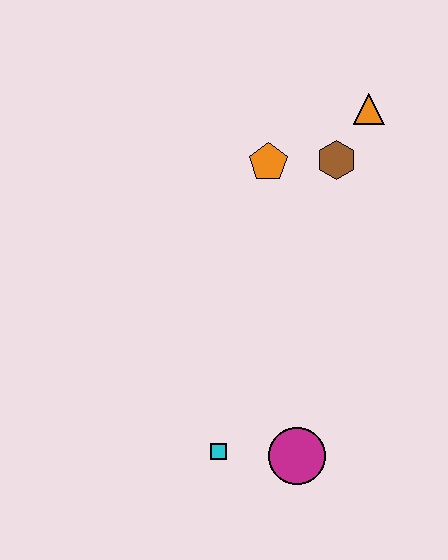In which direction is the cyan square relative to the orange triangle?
The cyan square is below the orange triangle.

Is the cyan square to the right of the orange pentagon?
No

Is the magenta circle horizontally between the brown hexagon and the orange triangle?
No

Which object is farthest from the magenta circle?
The orange triangle is farthest from the magenta circle.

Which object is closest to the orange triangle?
The brown hexagon is closest to the orange triangle.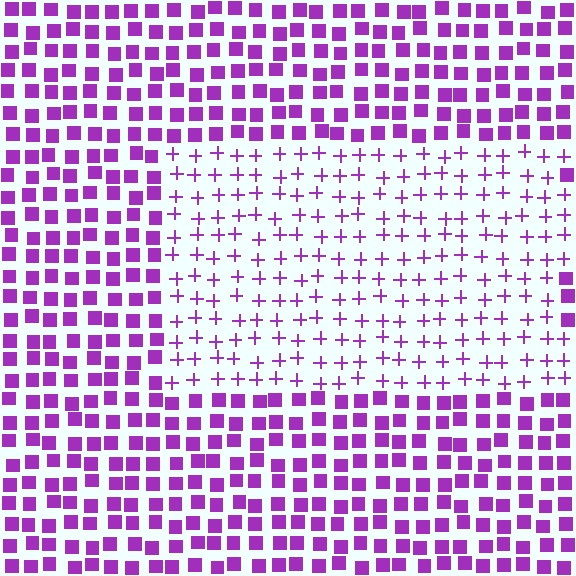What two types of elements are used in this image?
The image uses plus signs inside the rectangle region and squares outside it.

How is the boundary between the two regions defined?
The boundary is defined by a change in element shape: plus signs inside vs. squares outside. All elements share the same color and spacing.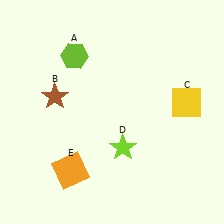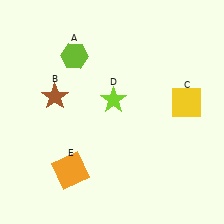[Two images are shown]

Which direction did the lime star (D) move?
The lime star (D) moved up.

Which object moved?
The lime star (D) moved up.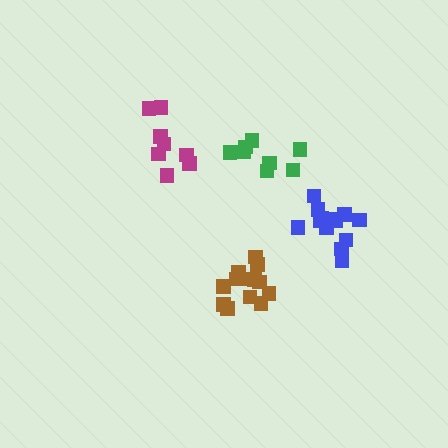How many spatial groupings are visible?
There are 4 spatial groupings.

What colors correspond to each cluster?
The clusters are colored: magenta, brown, blue, green.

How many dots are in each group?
Group 1: 8 dots, Group 2: 13 dots, Group 3: 13 dots, Group 4: 8 dots (42 total).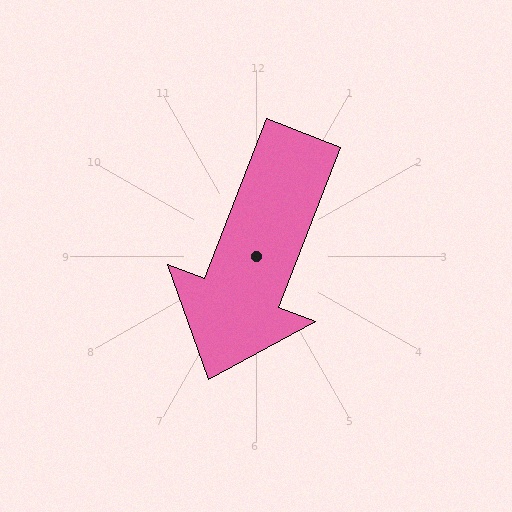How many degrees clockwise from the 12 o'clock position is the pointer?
Approximately 201 degrees.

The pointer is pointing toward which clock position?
Roughly 7 o'clock.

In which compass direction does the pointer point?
South.